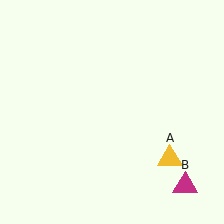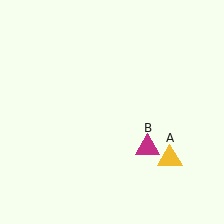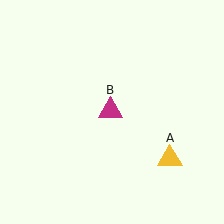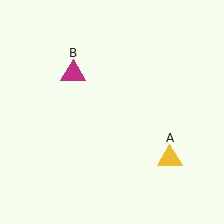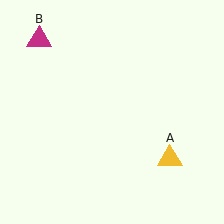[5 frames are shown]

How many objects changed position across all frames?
1 object changed position: magenta triangle (object B).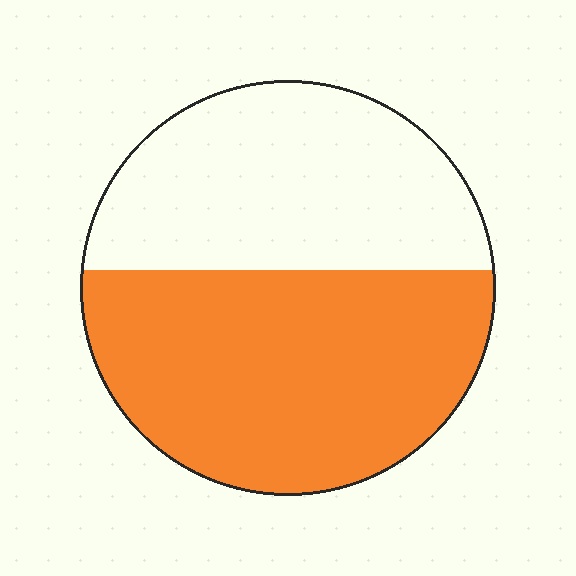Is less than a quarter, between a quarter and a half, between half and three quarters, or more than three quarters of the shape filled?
Between half and three quarters.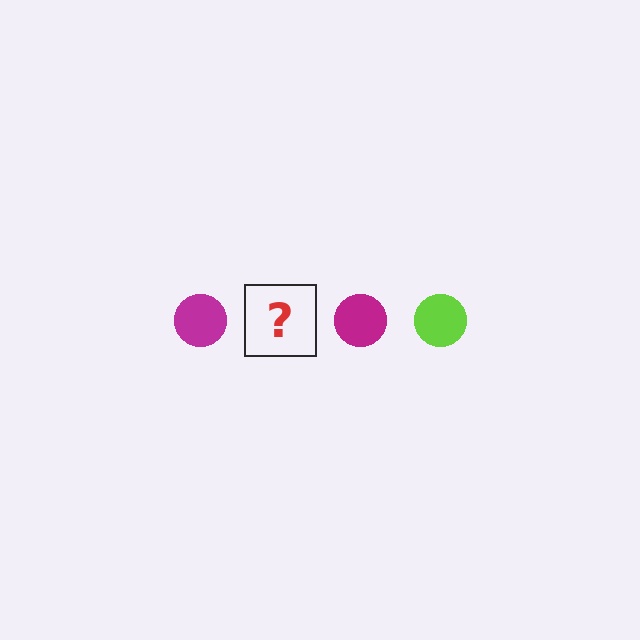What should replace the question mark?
The question mark should be replaced with a lime circle.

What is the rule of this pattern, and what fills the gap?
The rule is that the pattern cycles through magenta, lime circles. The gap should be filled with a lime circle.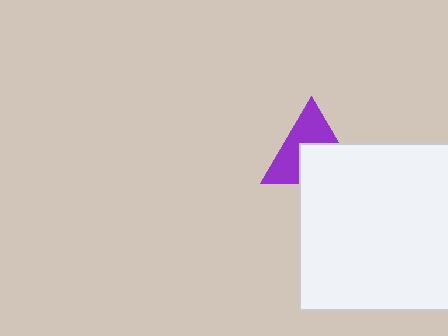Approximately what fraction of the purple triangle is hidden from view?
Roughly 46% of the purple triangle is hidden behind the white rectangle.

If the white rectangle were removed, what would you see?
You would see the complete purple triangle.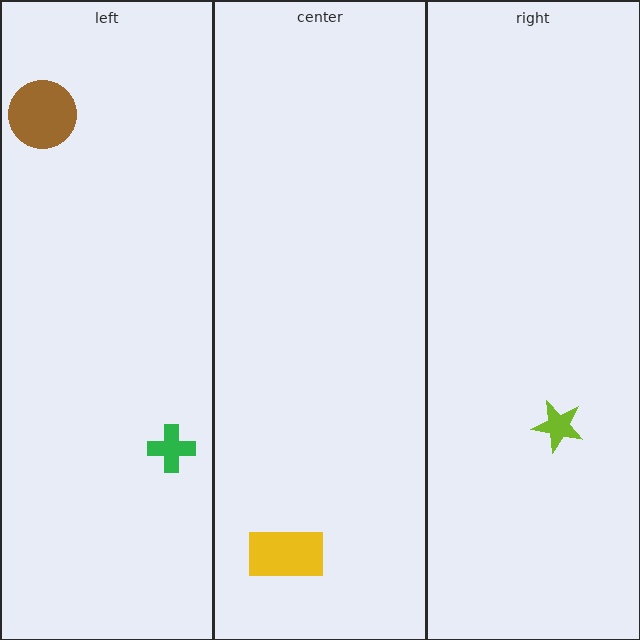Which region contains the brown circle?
The left region.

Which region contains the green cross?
The left region.